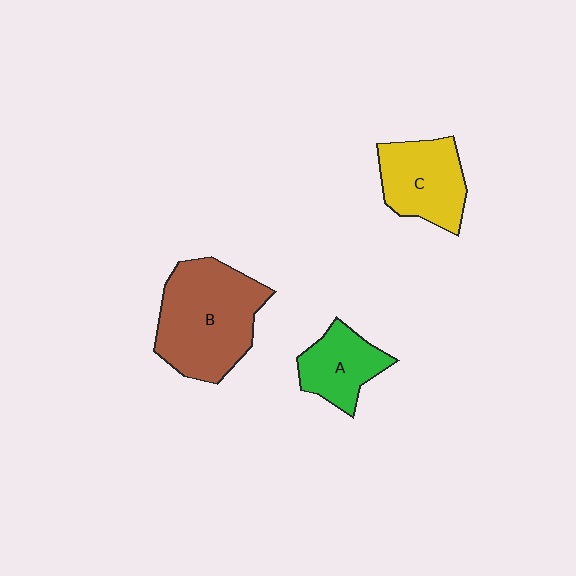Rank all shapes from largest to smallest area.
From largest to smallest: B (brown), C (yellow), A (green).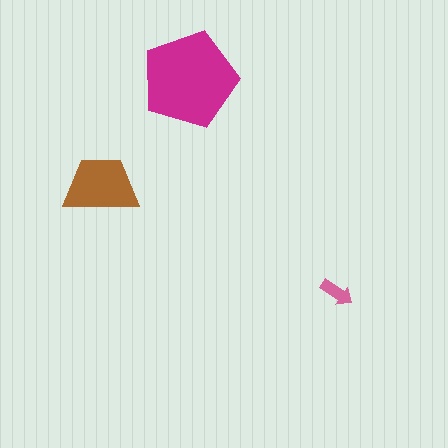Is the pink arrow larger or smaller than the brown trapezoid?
Smaller.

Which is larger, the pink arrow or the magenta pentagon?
The magenta pentagon.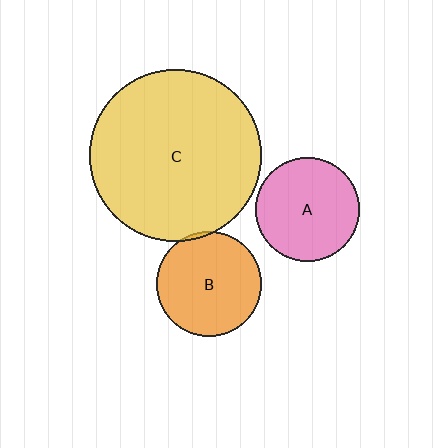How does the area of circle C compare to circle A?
Approximately 2.7 times.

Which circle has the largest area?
Circle C (yellow).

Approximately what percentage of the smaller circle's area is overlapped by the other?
Approximately 5%.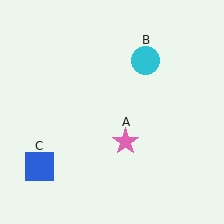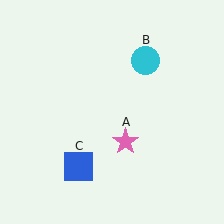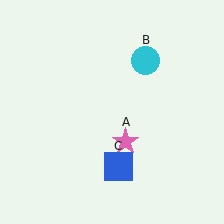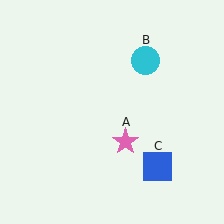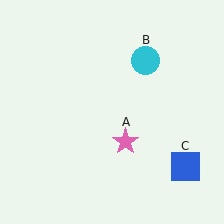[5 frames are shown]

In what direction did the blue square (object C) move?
The blue square (object C) moved right.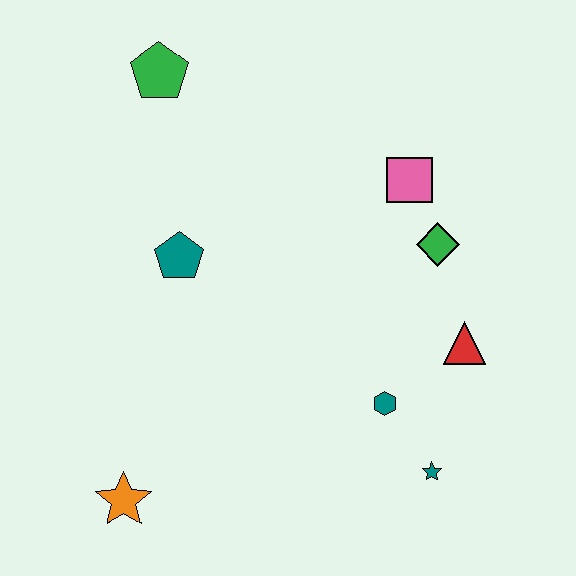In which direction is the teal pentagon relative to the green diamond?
The teal pentagon is to the left of the green diamond.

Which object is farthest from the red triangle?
The green pentagon is farthest from the red triangle.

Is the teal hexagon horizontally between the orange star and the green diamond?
Yes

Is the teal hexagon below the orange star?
No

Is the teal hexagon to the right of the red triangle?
No